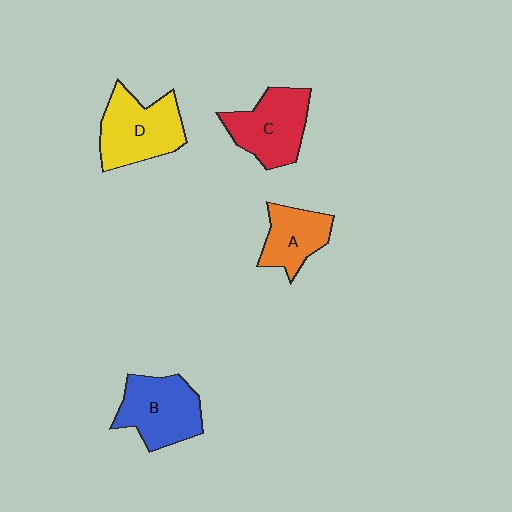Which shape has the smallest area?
Shape A (orange).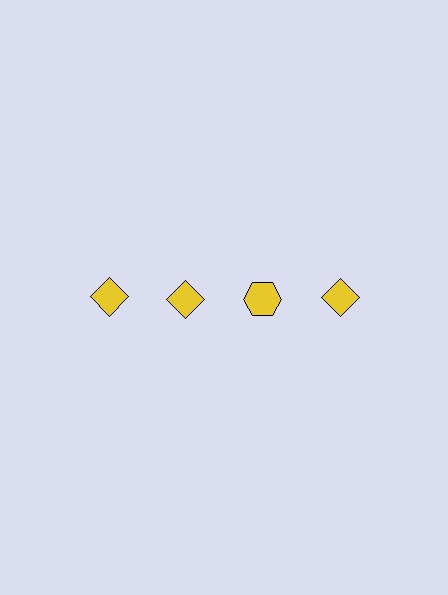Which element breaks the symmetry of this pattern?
The yellow hexagon in the top row, center column breaks the symmetry. All other shapes are yellow diamonds.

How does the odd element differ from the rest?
It has a different shape: hexagon instead of diamond.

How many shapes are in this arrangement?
There are 4 shapes arranged in a grid pattern.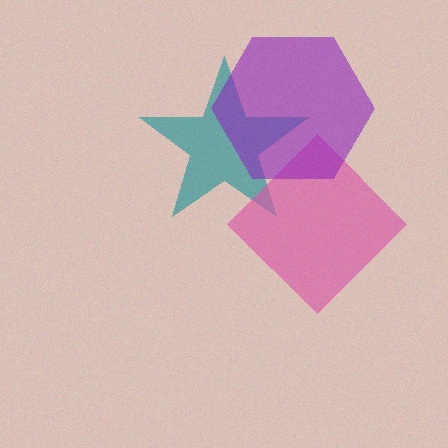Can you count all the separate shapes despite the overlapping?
Yes, there are 3 separate shapes.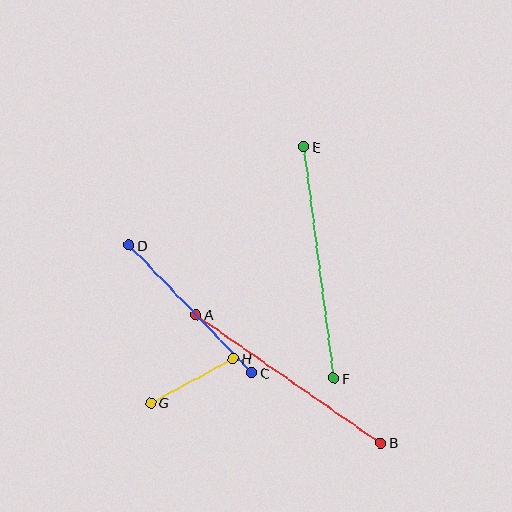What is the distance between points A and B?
The distance is approximately 225 pixels.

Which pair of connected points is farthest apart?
Points E and F are farthest apart.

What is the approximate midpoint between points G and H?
The midpoint is at approximately (192, 380) pixels.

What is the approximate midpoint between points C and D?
The midpoint is at approximately (190, 309) pixels.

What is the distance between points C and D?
The distance is approximately 177 pixels.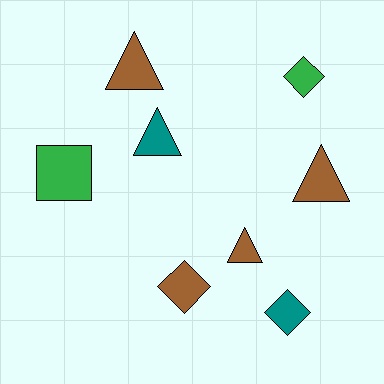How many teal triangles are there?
There is 1 teal triangle.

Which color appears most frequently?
Brown, with 4 objects.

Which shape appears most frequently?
Triangle, with 4 objects.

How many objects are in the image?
There are 8 objects.